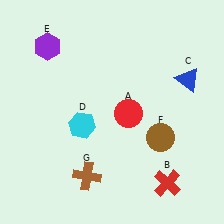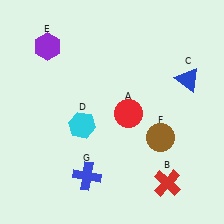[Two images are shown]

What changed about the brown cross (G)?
In Image 1, G is brown. In Image 2, it changed to blue.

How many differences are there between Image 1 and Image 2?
There is 1 difference between the two images.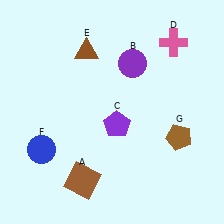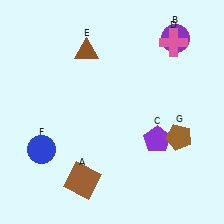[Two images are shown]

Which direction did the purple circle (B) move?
The purple circle (B) moved right.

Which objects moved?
The objects that moved are: the purple circle (B), the purple pentagon (C).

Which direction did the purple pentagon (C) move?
The purple pentagon (C) moved right.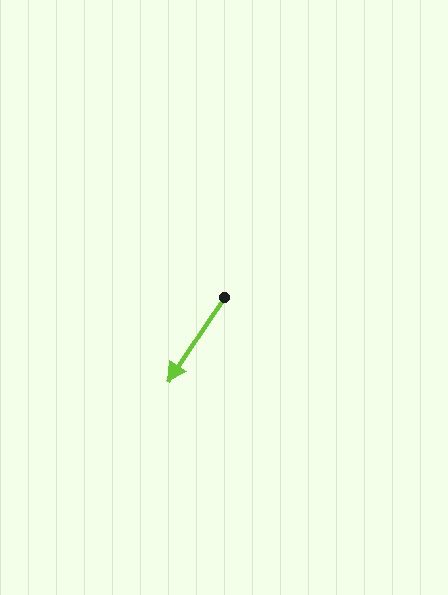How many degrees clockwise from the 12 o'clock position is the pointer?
Approximately 214 degrees.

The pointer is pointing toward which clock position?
Roughly 7 o'clock.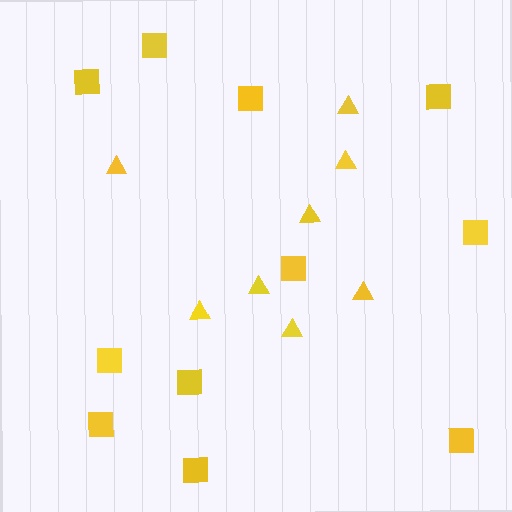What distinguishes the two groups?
There are 2 groups: one group of squares (11) and one group of triangles (8).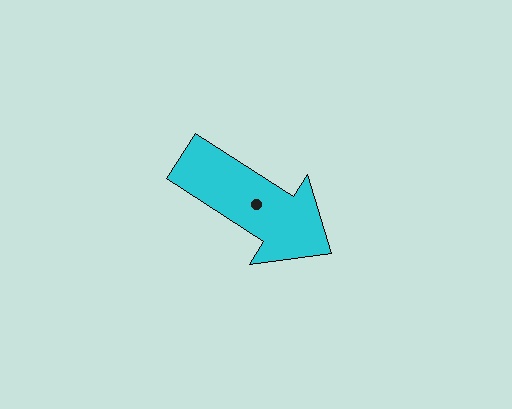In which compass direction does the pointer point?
Southeast.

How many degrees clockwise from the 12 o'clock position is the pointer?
Approximately 123 degrees.